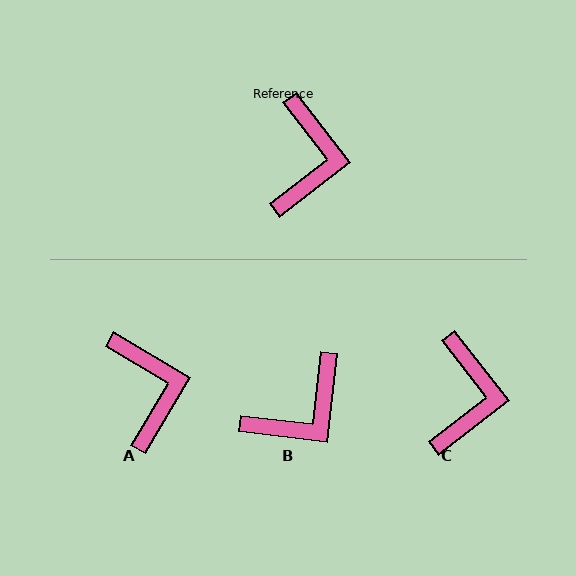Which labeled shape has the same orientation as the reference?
C.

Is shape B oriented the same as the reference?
No, it is off by about 44 degrees.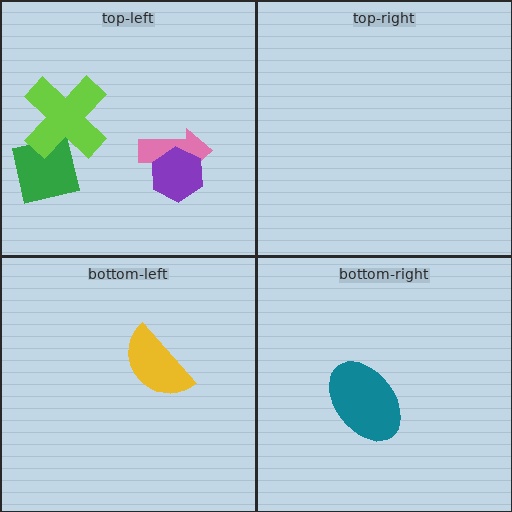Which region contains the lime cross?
The top-left region.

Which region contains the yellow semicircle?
The bottom-left region.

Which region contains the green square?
The top-left region.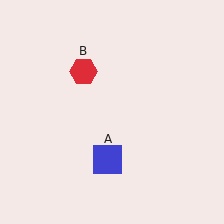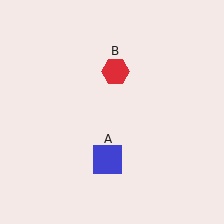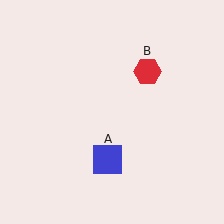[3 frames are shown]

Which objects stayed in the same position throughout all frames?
Blue square (object A) remained stationary.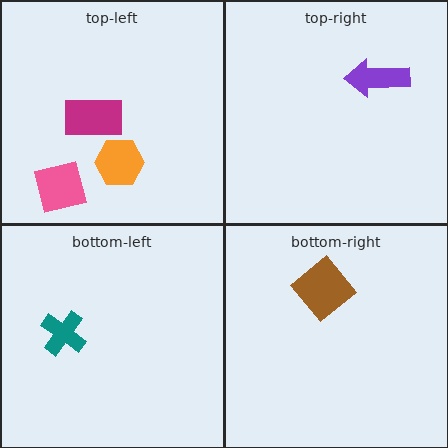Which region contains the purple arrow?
The top-right region.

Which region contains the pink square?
The top-left region.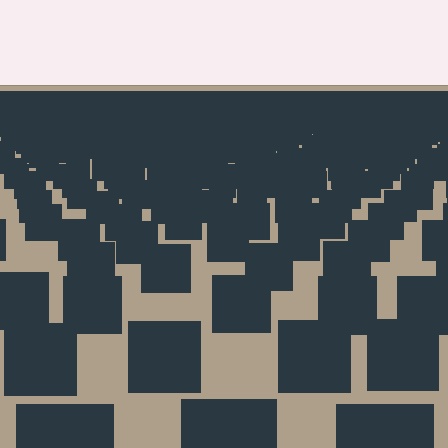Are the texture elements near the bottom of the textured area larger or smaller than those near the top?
Larger. Near the bottom, elements are closer to the viewer and appear at a bigger on-screen size.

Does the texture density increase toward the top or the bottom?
Density increases toward the top.